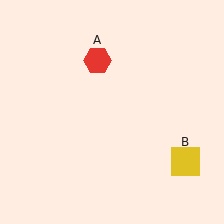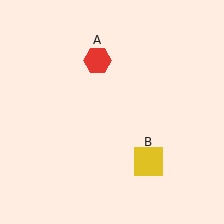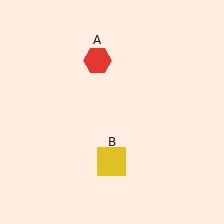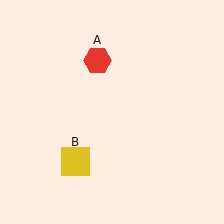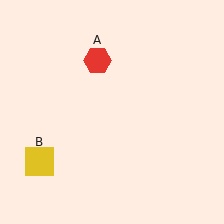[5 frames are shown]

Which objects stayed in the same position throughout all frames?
Red hexagon (object A) remained stationary.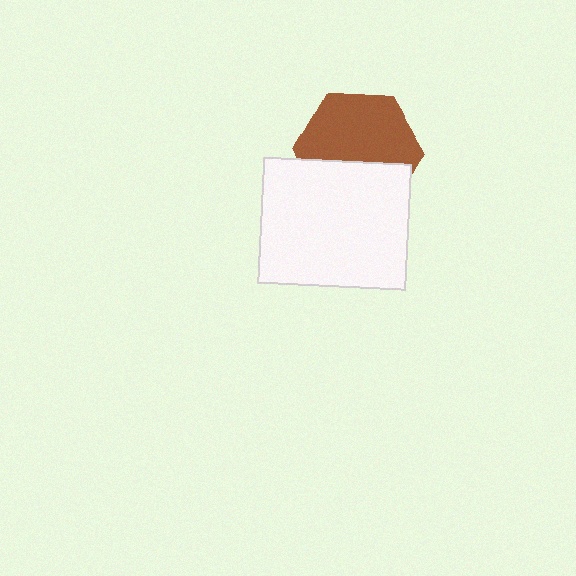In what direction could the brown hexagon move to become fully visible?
The brown hexagon could move up. That would shift it out from behind the white rectangle entirely.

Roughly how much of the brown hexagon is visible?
About half of it is visible (roughly 61%).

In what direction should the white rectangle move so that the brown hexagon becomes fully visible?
The white rectangle should move down. That is the shortest direction to clear the overlap and leave the brown hexagon fully visible.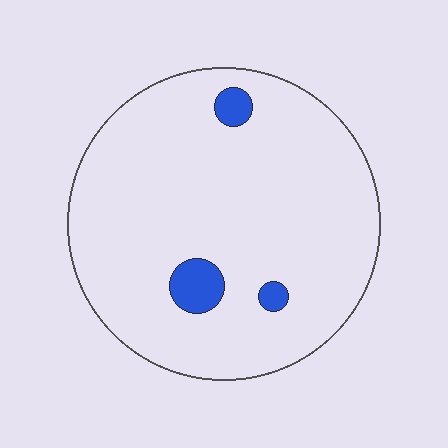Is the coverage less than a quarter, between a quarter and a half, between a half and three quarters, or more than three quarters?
Less than a quarter.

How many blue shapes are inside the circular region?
3.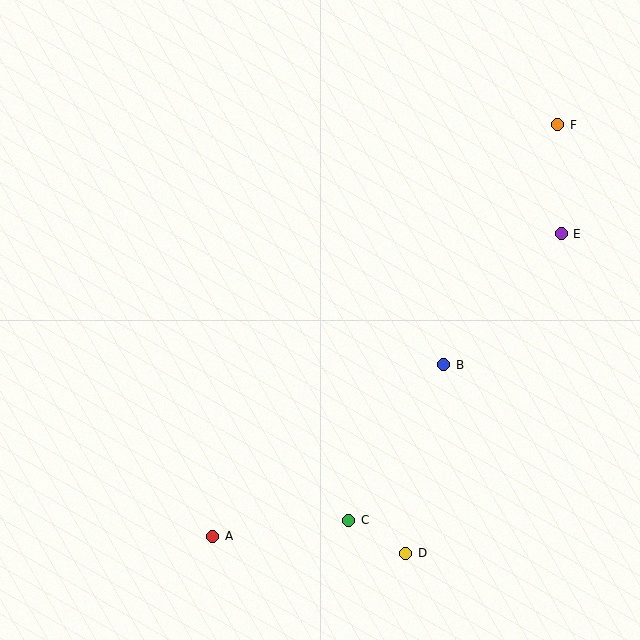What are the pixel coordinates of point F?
Point F is at (558, 125).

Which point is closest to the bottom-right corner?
Point D is closest to the bottom-right corner.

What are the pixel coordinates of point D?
Point D is at (406, 553).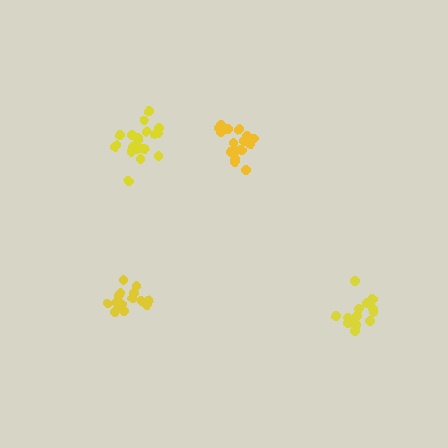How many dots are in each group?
Group 1: 20 dots, Group 2: 15 dots, Group 3: 15 dots, Group 4: 16 dots (66 total).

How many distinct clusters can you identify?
There are 4 distinct clusters.